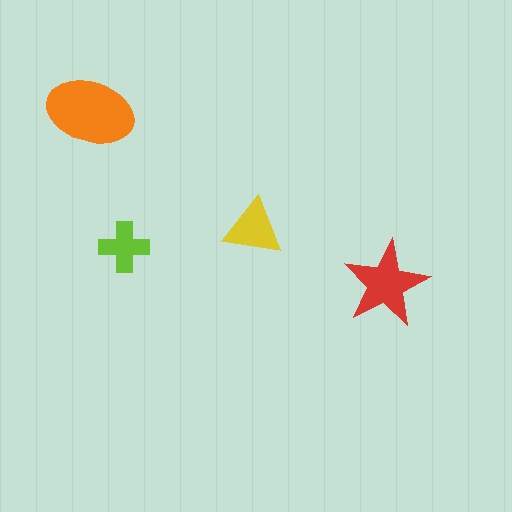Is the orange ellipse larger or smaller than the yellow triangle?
Larger.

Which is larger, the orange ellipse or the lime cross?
The orange ellipse.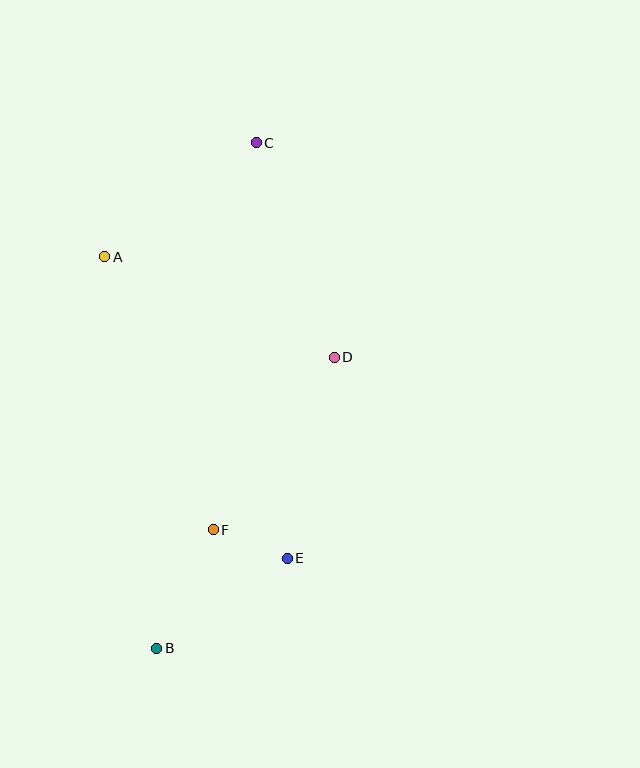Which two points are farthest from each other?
Points B and C are farthest from each other.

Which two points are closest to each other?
Points E and F are closest to each other.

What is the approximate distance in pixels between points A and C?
The distance between A and C is approximately 190 pixels.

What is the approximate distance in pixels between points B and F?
The distance between B and F is approximately 131 pixels.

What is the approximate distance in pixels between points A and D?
The distance between A and D is approximately 251 pixels.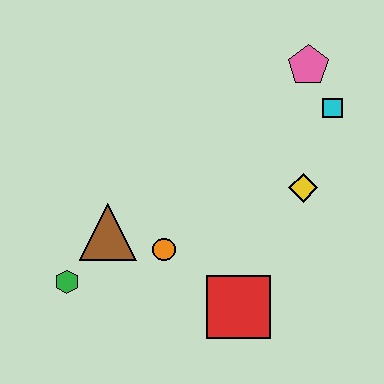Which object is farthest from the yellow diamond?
The green hexagon is farthest from the yellow diamond.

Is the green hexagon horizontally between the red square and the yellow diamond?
No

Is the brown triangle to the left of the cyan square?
Yes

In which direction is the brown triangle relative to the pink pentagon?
The brown triangle is to the left of the pink pentagon.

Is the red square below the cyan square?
Yes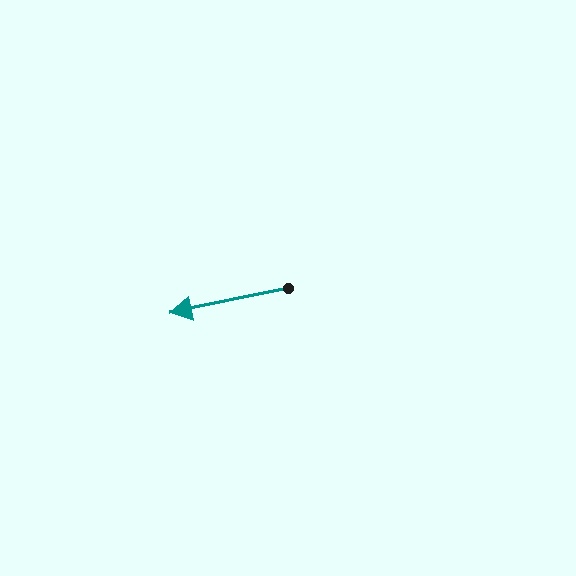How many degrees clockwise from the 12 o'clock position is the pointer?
Approximately 258 degrees.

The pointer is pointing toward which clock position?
Roughly 9 o'clock.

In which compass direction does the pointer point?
West.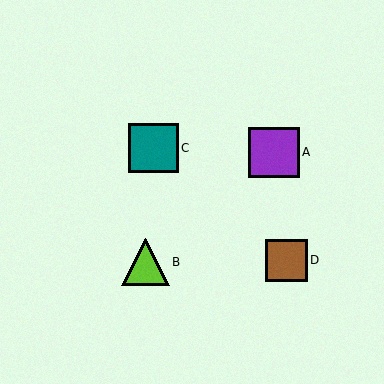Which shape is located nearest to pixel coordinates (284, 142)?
The purple square (labeled A) at (274, 152) is nearest to that location.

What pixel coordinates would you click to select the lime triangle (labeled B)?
Click at (145, 262) to select the lime triangle B.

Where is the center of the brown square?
The center of the brown square is at (286, 260).